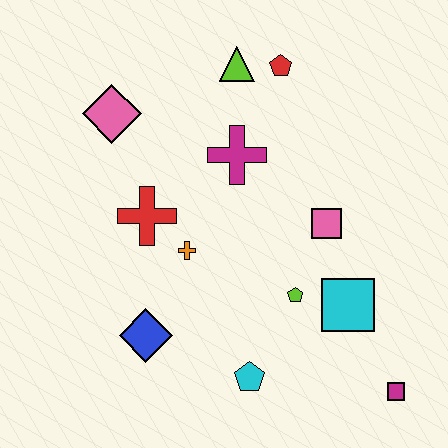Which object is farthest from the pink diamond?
The magenta square is farthest from the pink diamond.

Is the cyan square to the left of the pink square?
No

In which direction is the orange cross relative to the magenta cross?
The orange cross is below the magenta cross.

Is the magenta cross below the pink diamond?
Yes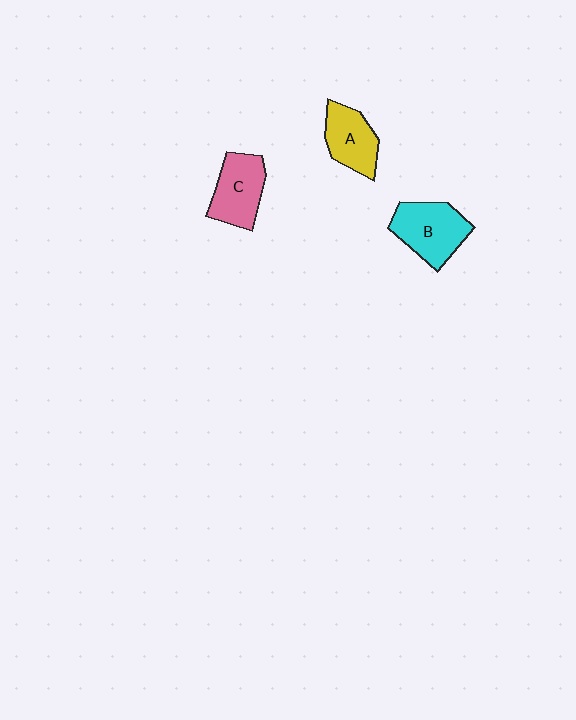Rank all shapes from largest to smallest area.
From largest to smallest: B (cyan), C (pink), A (yellow).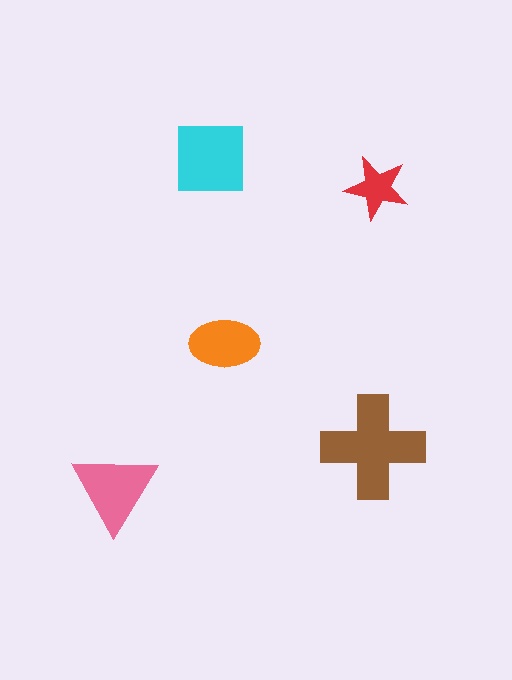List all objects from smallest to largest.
The red star, the orange ellipse, the pink triangle, the cyan square, the brown cross.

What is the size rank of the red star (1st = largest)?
5th.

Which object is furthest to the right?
The red star is rightmost.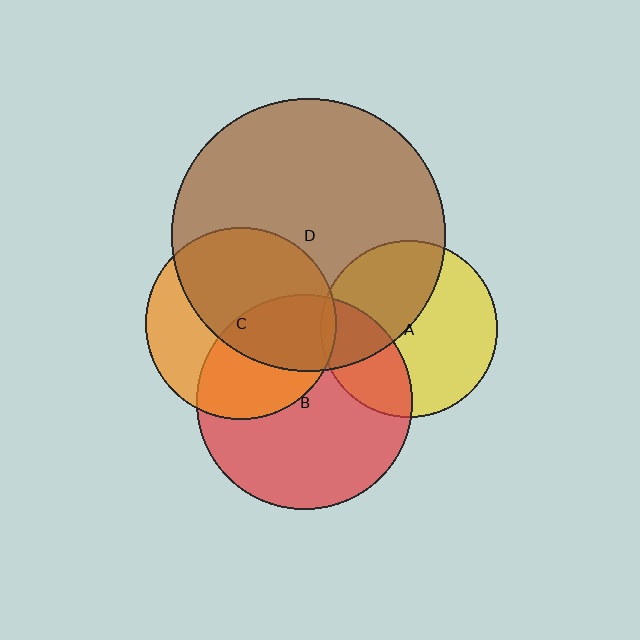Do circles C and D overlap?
Yes.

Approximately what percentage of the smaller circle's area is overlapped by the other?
Approximately 60%.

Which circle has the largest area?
Circle D (brown).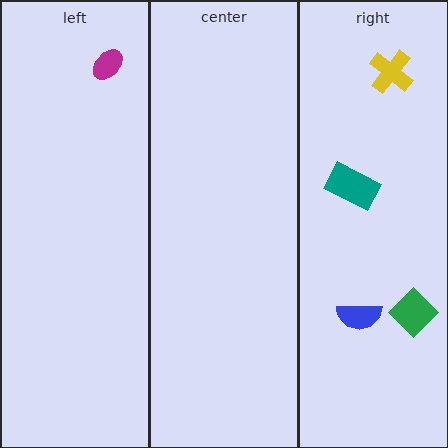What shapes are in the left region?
The magenta ellipse.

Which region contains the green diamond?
The right region.